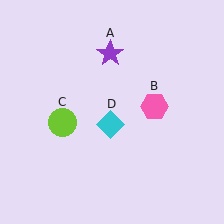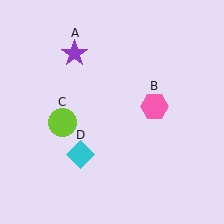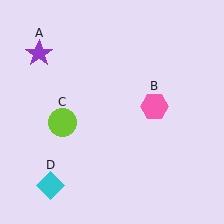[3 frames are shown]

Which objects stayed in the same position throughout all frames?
Pink hexagon (object B) and lime circle (object C) remained stationary.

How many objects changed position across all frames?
2 objects changed position: purple star (object A), cyan diamond (object D).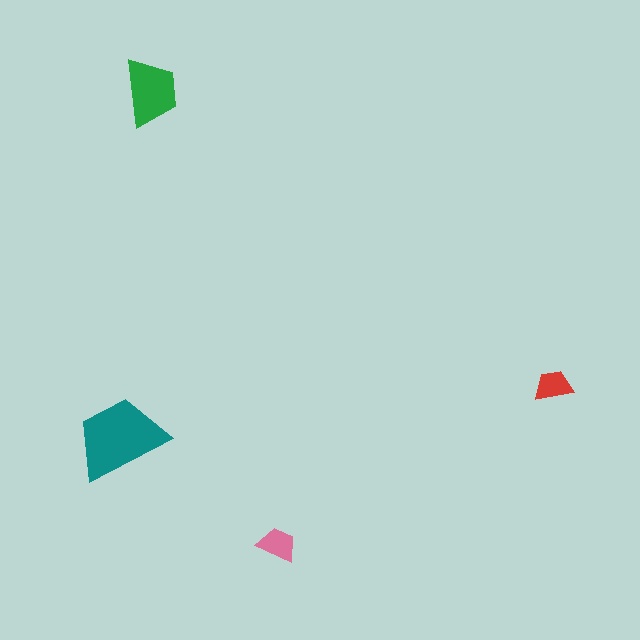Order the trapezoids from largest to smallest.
the teal one, the green one, the pink one, the red one.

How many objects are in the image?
There are 4 objects in the image.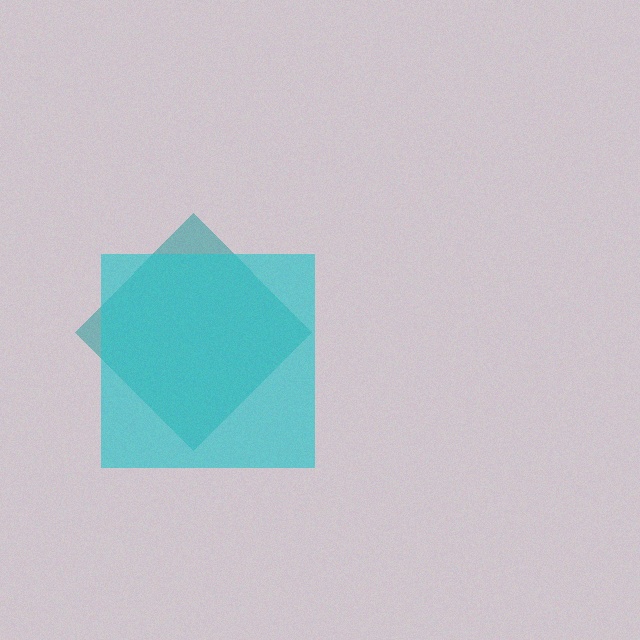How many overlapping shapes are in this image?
There are 2 overlapping shapes in the image.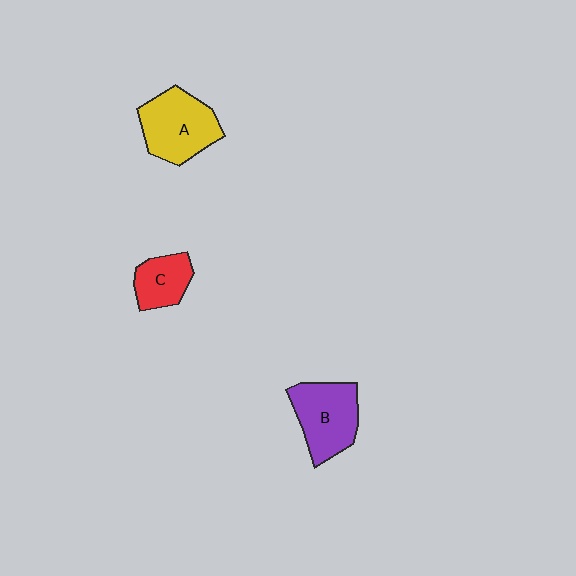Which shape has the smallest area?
Shape C (red).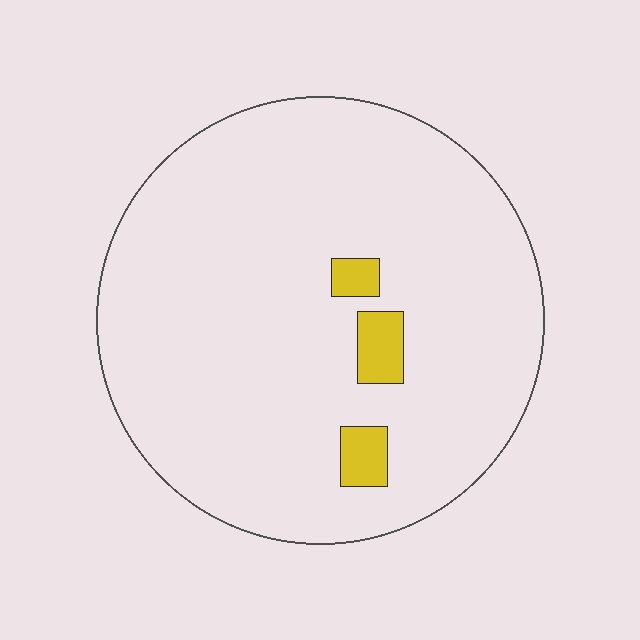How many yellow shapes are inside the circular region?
3.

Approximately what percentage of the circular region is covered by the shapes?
Approximately 5%.